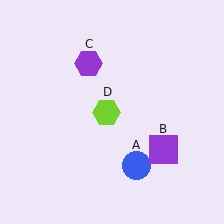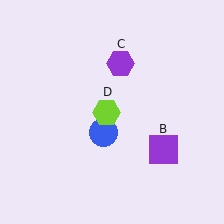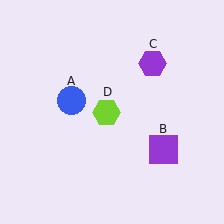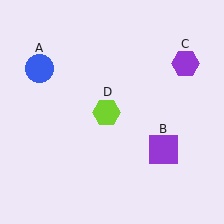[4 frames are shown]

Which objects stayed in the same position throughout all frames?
Purple square (object B) and lime hexagon (object D) remained stationary.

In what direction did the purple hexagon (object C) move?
The purple hexagon (object C) moved right.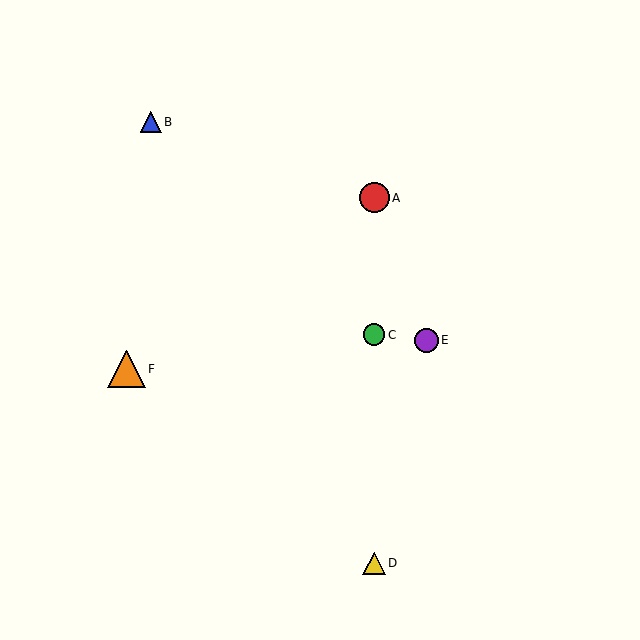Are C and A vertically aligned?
Yes, both are at x≈374.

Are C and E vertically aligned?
No, C is at x≈374 and E is at x≈426.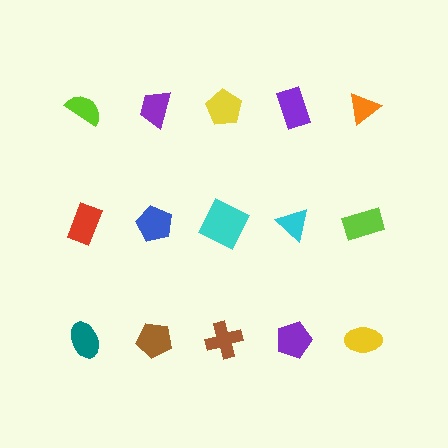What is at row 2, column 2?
A blue pentagon.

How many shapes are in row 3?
5 shapes.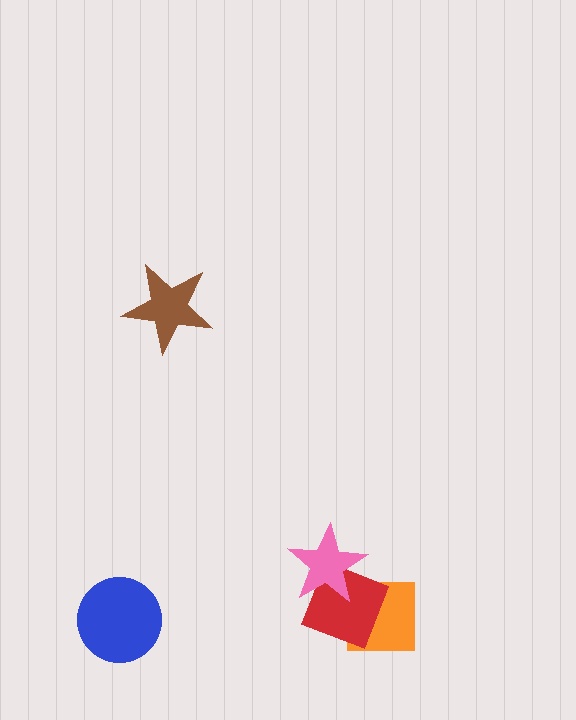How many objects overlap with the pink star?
1 object overlaps with the pink star.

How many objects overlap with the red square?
2 objects overlap with the red square.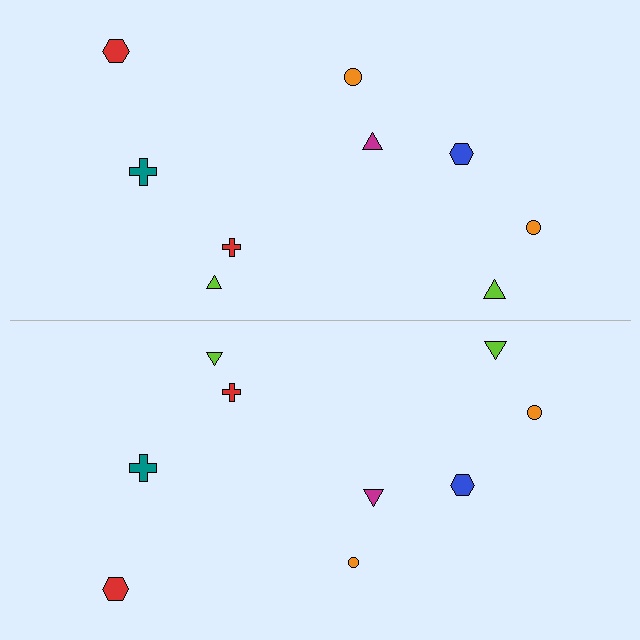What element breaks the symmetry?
The orange circle on the bottom side has a different size than its mirror counterpart.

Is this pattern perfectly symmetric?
No, the pattern is not perfectly symmetric. The orange circle on the bottom side has a different size than its mirror counterpart.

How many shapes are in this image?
There are 18 shapes in this image.